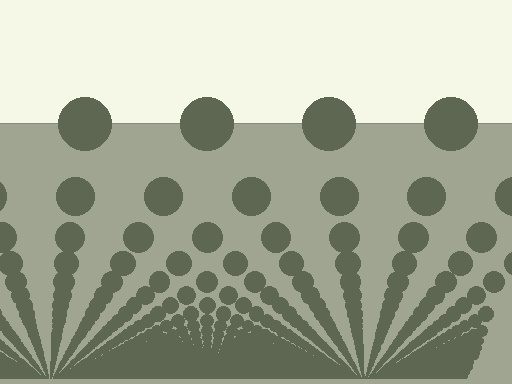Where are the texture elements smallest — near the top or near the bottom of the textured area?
Near the bottom.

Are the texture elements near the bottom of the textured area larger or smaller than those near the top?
Smaller. The gradient is inverted — elements near the bottom are smaller and denser.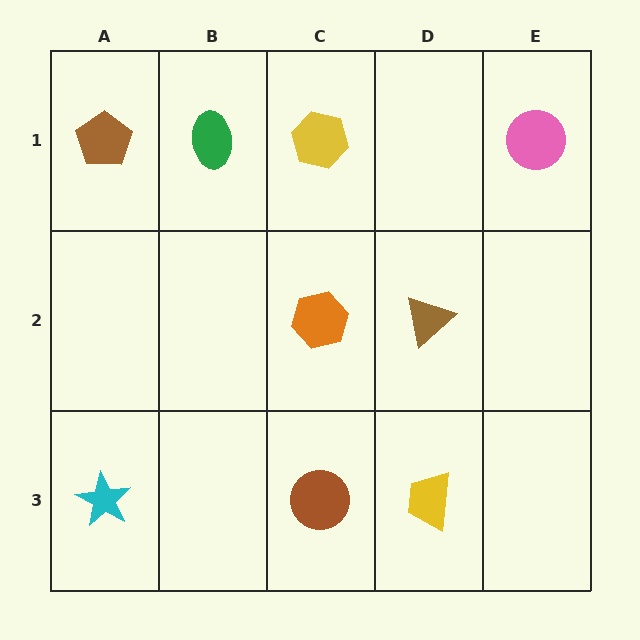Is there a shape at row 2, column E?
No, that cell is empty.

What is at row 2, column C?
An orange hexagon.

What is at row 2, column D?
A brown triangle.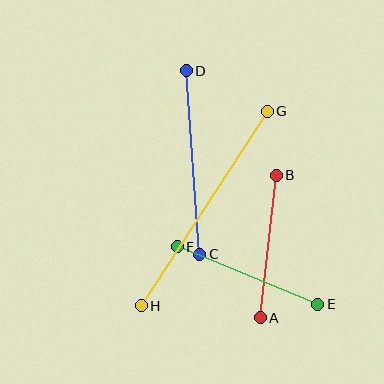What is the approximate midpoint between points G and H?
The midpoint is at approximately (204, 209) pixels.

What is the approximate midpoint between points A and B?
The midpoint is at approximately (268, 247) pixels.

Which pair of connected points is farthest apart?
Points G and H are farthest apart.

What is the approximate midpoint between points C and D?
The midpoint is at approximately (193, 163) pixels.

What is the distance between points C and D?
The distance is approximately 184 pixels.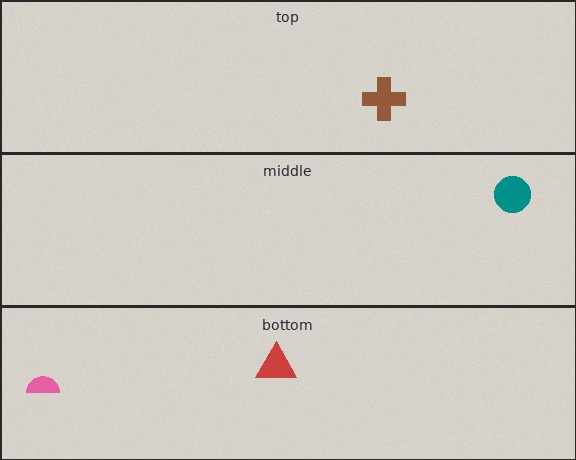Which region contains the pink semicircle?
The bottom region.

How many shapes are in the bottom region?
2.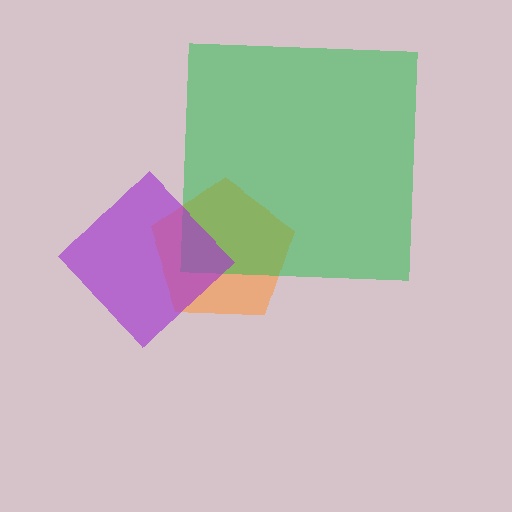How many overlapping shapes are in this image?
There are 3 overlapping shapes in the image.